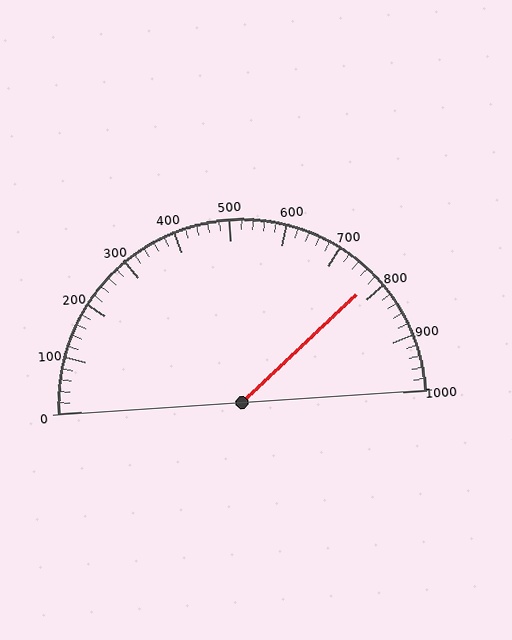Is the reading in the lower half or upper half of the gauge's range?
The reading is in the upper half of the range (0 to 1000).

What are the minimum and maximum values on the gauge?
The gauge ranges from 0 to 1000.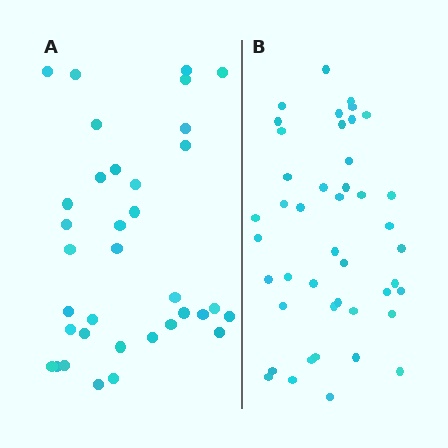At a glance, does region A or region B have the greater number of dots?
Region B (the right region) has more dots.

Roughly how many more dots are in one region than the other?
Region B has roughly 8 or so more dots than region A.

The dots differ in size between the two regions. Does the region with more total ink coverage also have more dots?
No. Region A has more total ink coverage because its dots are larger, but region B actually contains more individual dots. Total area can be misleading — the number of items is what matters here.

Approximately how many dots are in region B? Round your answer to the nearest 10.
About 40 dots. (The exact count is 44, which rounds to 40.)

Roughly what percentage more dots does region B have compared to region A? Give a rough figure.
About 25% more.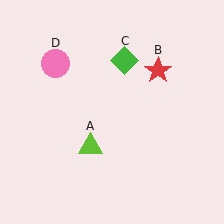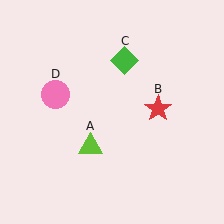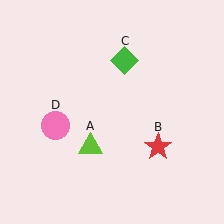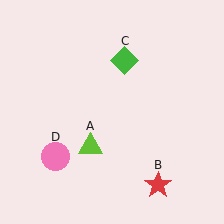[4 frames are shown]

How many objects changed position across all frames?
2 objects changed position: red star (object B), pink circle (object D).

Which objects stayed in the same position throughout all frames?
Lime triangle (object A) and green diamond (object C) remained stationary.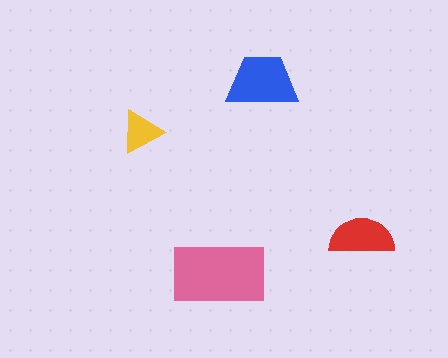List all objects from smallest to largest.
The yellow triangle, the red semicircle, the blue trapezoid, the pink rectangle.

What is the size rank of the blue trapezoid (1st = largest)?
2nd.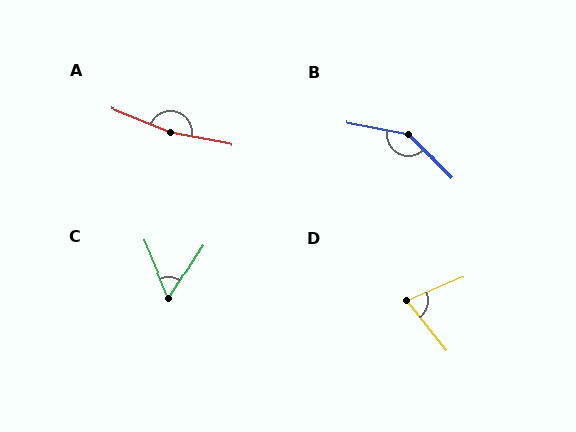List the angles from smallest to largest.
C (55°), D (74°), B (146°), A (168°).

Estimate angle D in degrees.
Approximately 74 degrees.